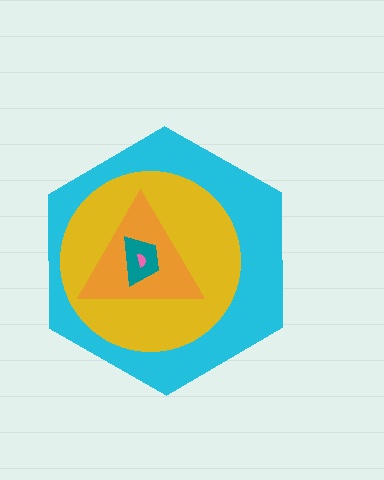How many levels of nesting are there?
5.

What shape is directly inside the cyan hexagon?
The yellow circle.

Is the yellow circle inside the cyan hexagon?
Yes.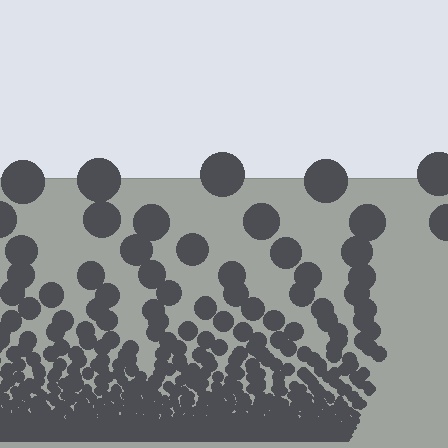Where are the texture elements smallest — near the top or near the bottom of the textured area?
Near the bottom.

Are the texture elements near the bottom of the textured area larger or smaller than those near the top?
Smaller. The gradient is inverted — elements near the bottom are smaller and denser.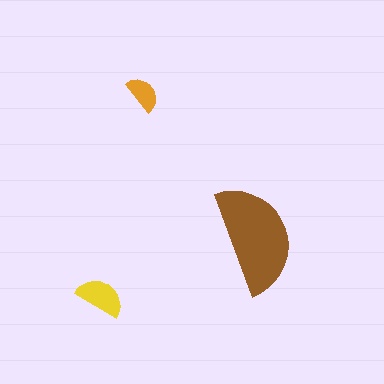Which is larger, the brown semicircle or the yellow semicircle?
The brown one.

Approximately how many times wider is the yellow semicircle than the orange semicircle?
About 1.5 times wider.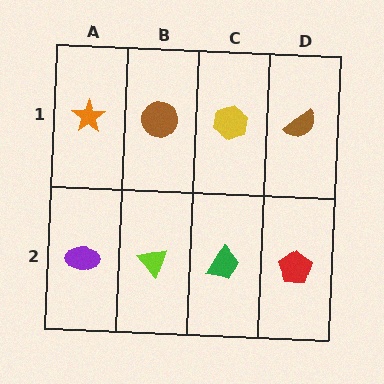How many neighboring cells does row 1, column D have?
2.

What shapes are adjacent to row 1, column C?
A green trapezoid (row 2, column C), a brown circle (row 1, column B), a brown semicircle (row 1, column D).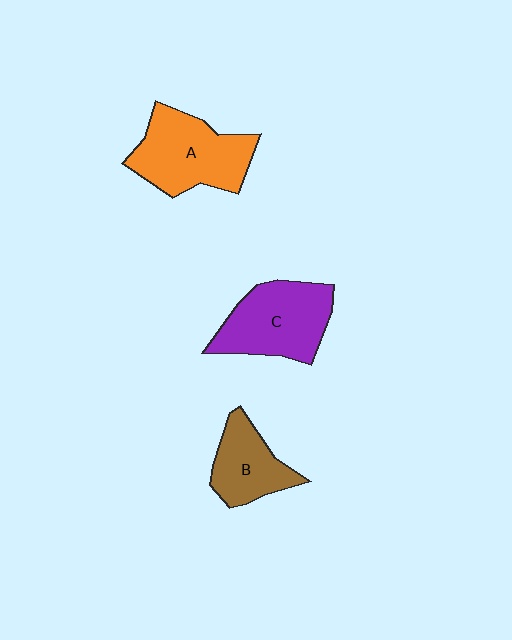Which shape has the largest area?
Shape A (orange).